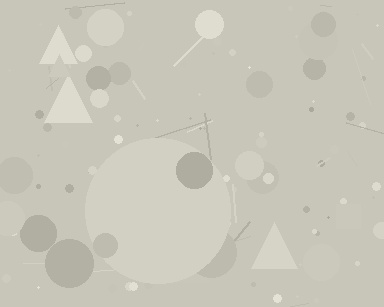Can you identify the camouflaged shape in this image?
The camouflaged shape is a circle.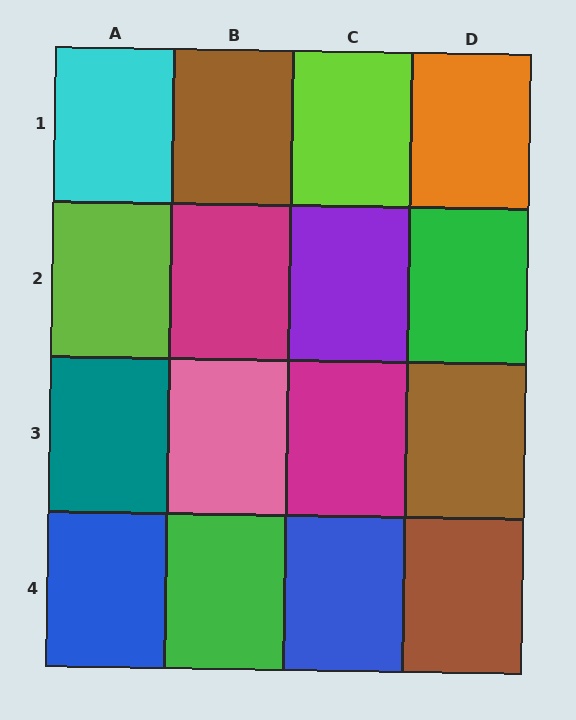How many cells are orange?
1 cell is orange.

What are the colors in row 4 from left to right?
Blue, green, blue, brown.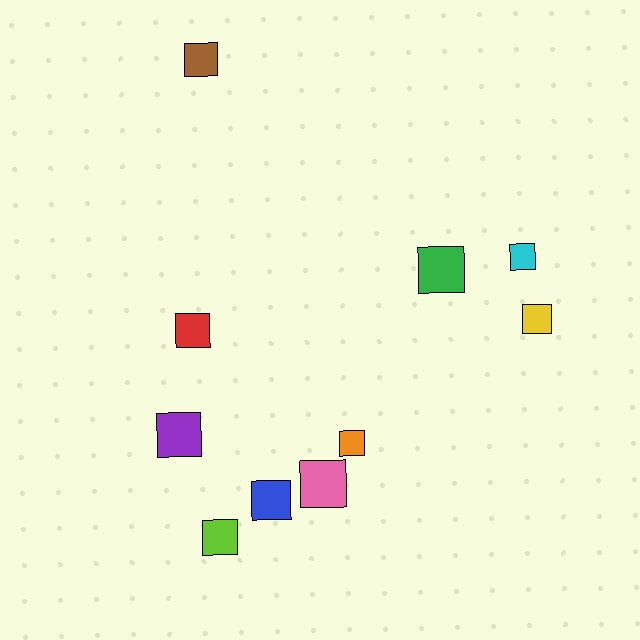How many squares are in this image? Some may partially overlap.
There are 10 squares.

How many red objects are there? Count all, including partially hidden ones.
There is 1 red object.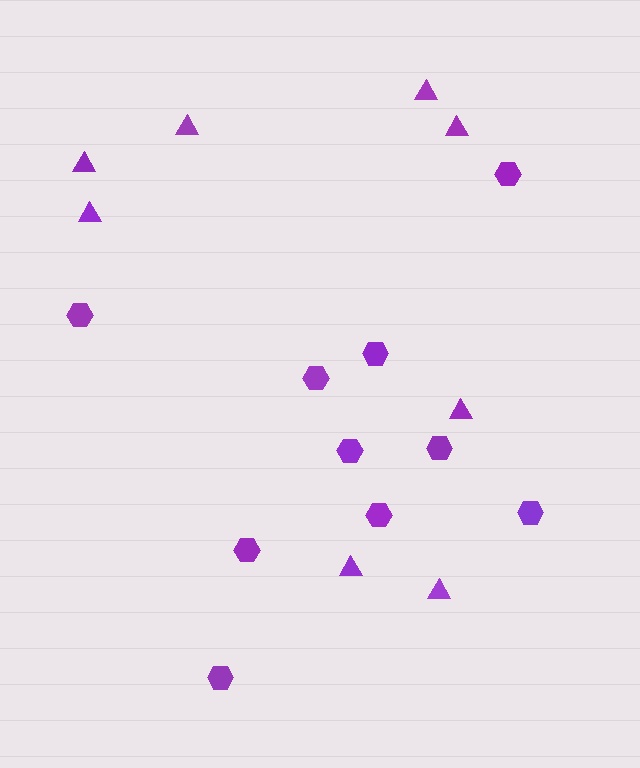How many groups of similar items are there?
There are 2 groups: one group of hexagons (10) and one group of triangles (8).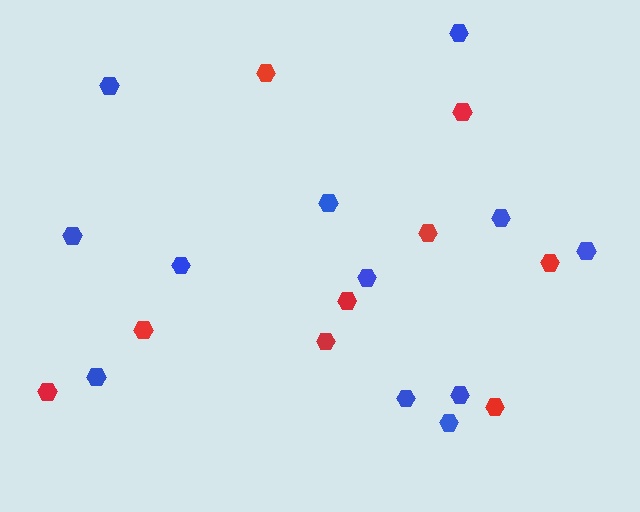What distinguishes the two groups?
There are 2 groups: one group of blue hexagons (12) and one group of red hexagons (9).